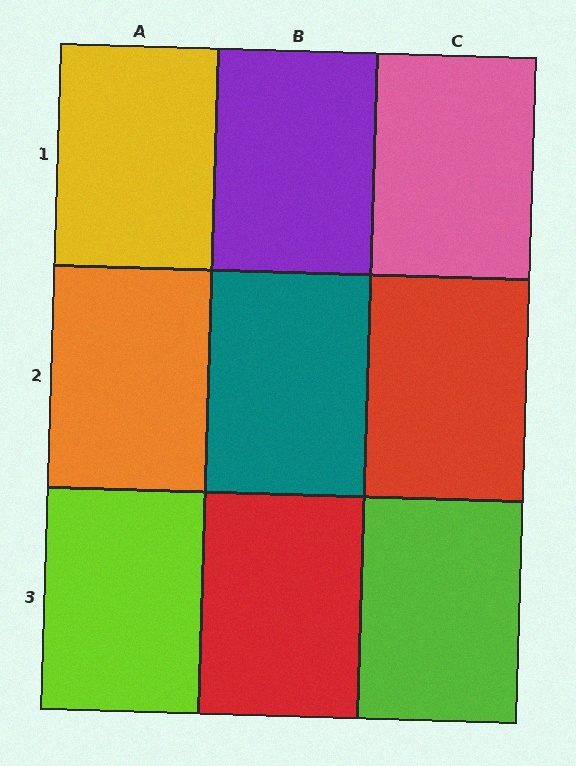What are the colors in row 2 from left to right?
Orange, teal, red.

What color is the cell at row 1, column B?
Purple.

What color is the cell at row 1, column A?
Yellow.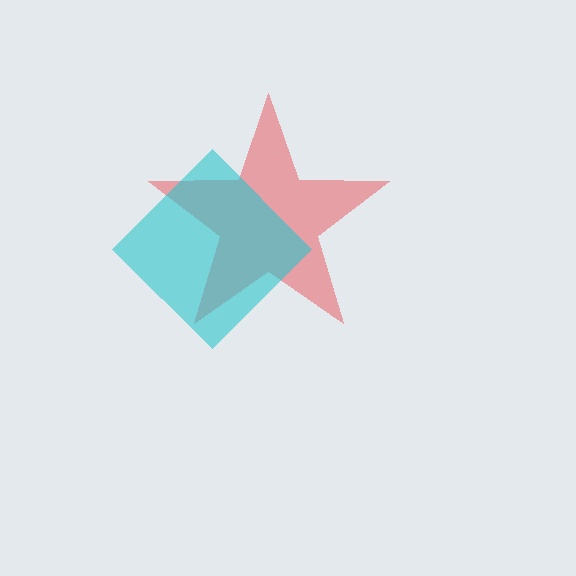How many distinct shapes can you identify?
There are 2 distinct shapes: a red star, a cyan diamond.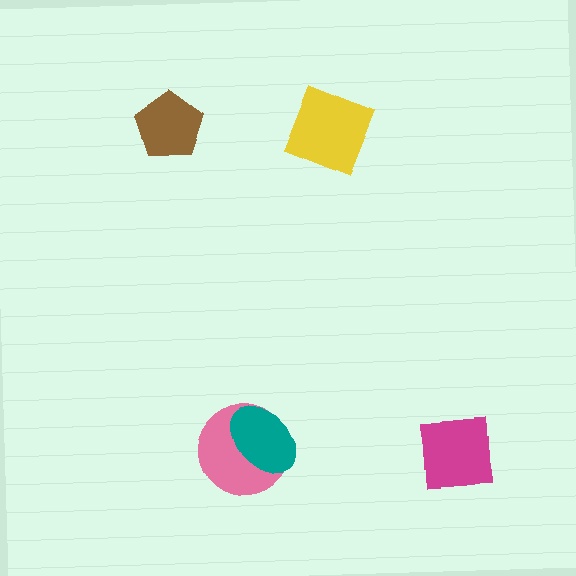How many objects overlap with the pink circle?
1 object overlaps with the pink circle.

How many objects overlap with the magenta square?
0 objects overlap with the magenta square.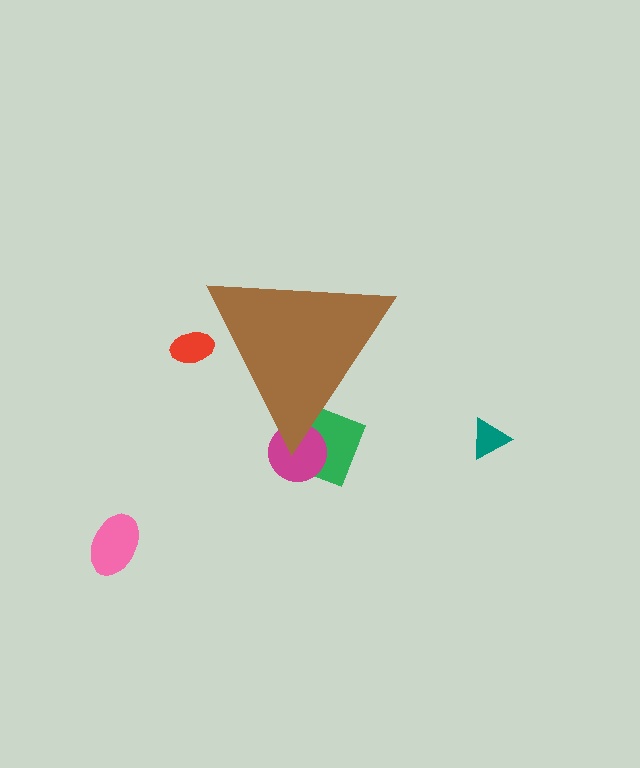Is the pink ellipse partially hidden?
No, the pink ellipse is fully visible.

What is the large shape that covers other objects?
A brown triangle.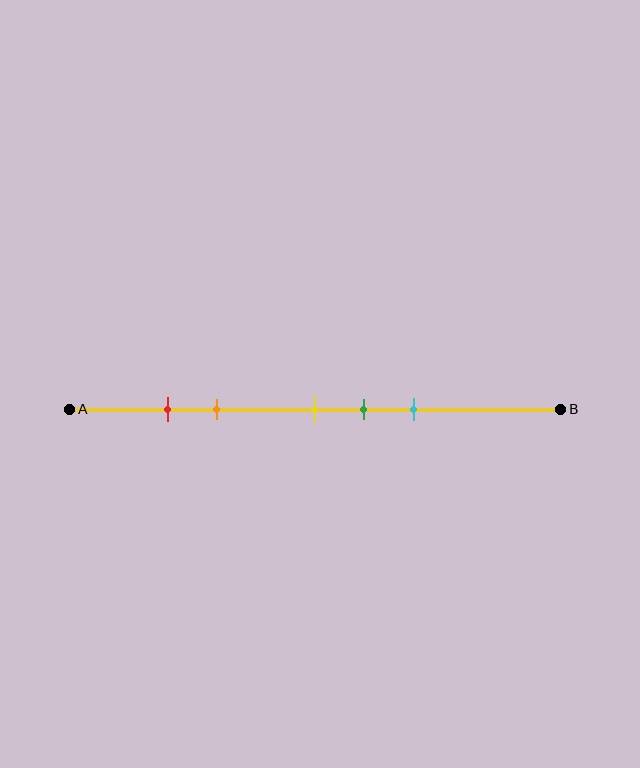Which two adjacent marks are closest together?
The red and orange marks are the closest adjacent pair.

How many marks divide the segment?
There are 5 marks dividing the segment.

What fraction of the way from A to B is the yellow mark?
The yellow mark is approximately 50% (0.5) of the way from A to B.